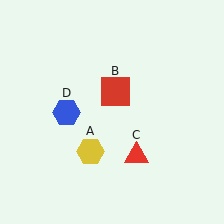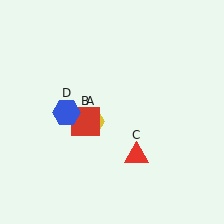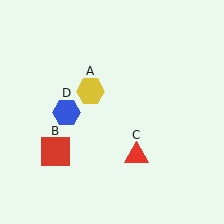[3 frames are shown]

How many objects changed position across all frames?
2 objects changed position: yellow hexagon (object A), red square (object B).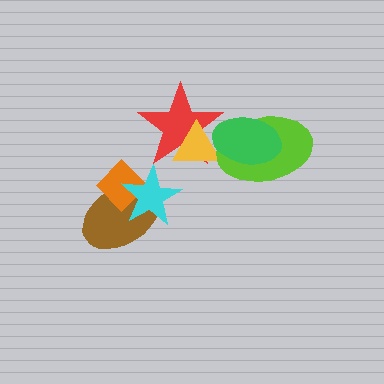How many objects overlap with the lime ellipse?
2 objects overlap with the lime ellipse.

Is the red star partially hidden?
Yes, it is partially covered by another shape.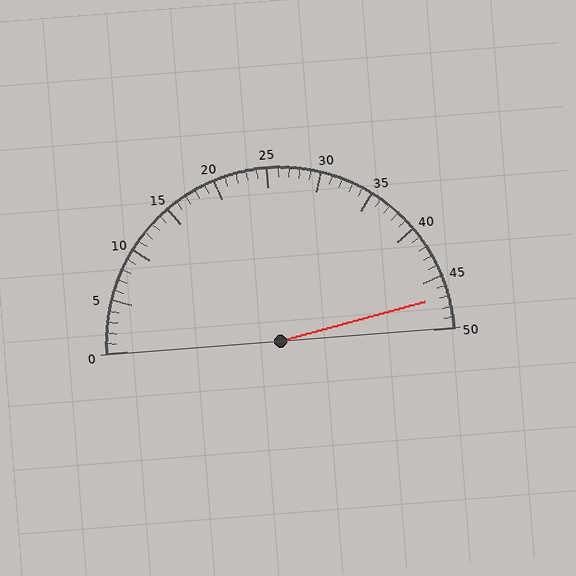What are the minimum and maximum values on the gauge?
The gauge ranges from 0 to 50.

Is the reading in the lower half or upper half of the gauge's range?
The reading is in the upper half of the range (0 to 50).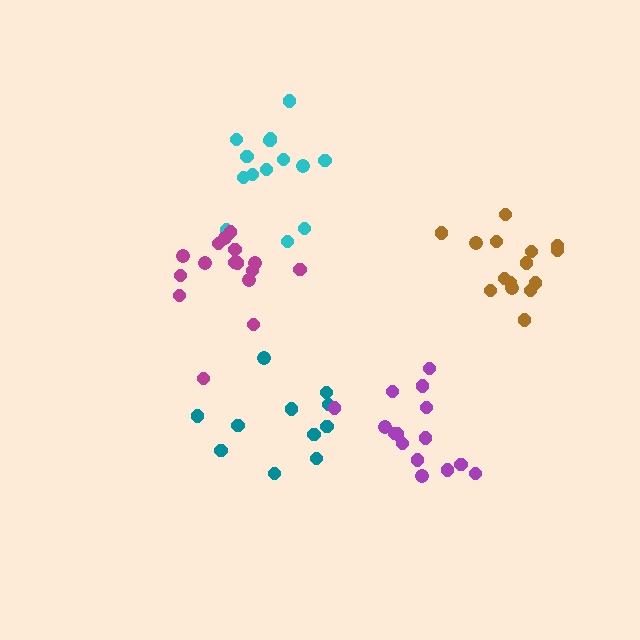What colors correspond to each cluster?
The clusters are colored: teal, cyan, magenta, purple, brown.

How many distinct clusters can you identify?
There are 5 distinct clusters.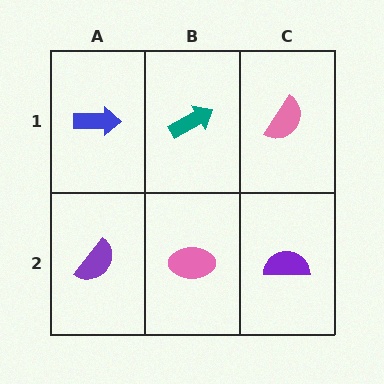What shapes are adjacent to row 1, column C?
A purple semicircle (row 2, column C), a teal arrow (row 1, column B).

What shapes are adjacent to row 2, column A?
A blue arrow (row 1, column A), a pink ellipse (row 2, column B).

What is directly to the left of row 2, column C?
A pink ellipse.